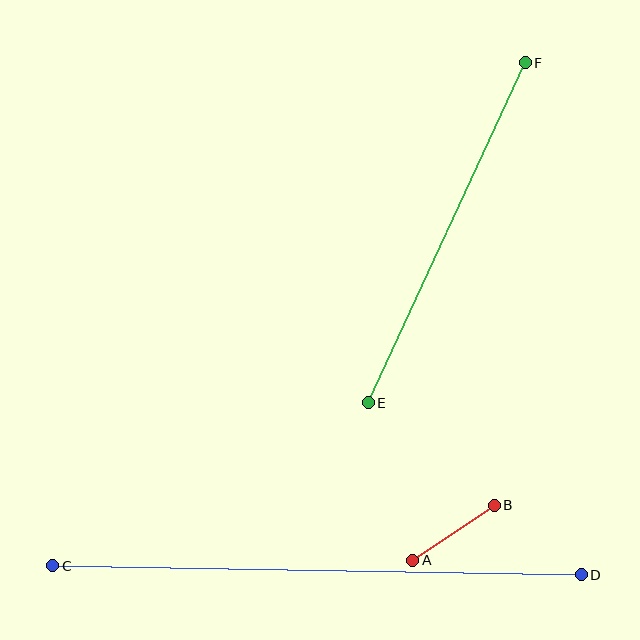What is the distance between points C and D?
The distance is approximately 529 pixels.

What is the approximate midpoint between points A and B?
The midpoint is at approximately (454, 533) pixels.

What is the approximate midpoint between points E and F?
The midpoint is at approximately (447, 233) pixels.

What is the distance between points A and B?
The distance is approximately 99 pixels.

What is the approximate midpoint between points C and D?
The midpoint is at approximately (317, 570) pixels.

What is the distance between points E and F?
The distance is approximately 375 pixels.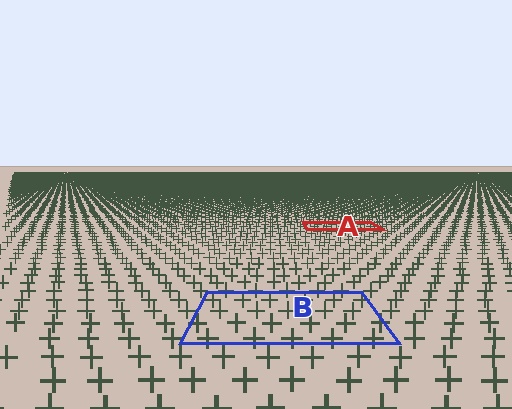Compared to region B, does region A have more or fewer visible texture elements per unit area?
Region A has more texture elements per unit area — they are packed more densely because it is farther away.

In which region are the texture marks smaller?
The texture marks are smaller in region A, because it is farther away.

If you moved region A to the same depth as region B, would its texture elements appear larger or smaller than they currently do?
They would appear larger. At a closer depth, the same texture elements are projected at a bigger on-screen size.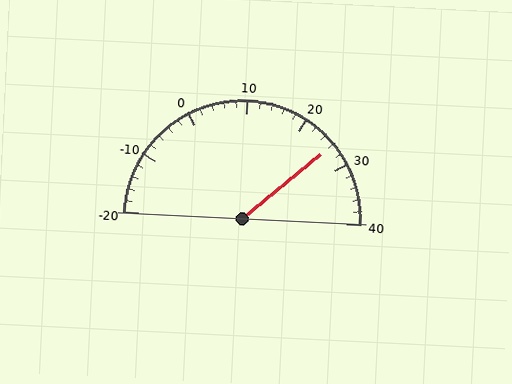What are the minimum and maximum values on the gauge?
The gauge ranges from -20 to 40.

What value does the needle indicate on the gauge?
The needle indicates approximately 26.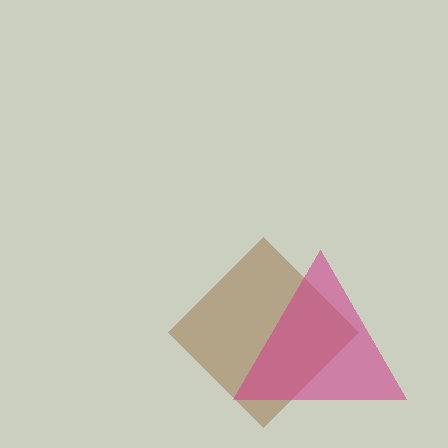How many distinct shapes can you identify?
There are 2 distinct shapes: a brown diamond, a magenta triangle.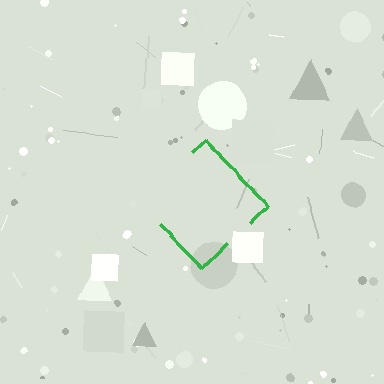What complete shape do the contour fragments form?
The contour fragments form a diamond.